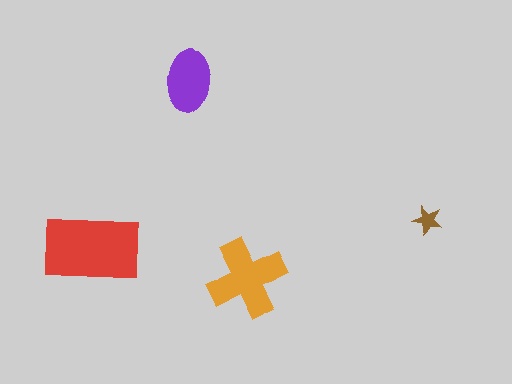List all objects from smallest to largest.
The brown star, the purple ellipse, the orange cross, the red rectangle.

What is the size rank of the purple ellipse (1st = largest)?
3rd.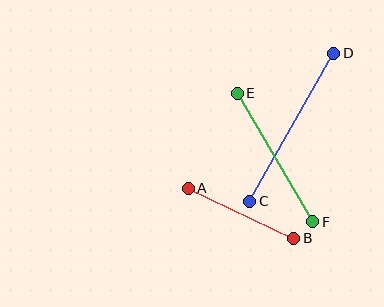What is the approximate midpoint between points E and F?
The midpoint is at approximately (275, 158) pixels.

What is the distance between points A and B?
The distance is approximately 117 pixels.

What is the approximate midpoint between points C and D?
The midpoint is at approximately (292, 127) pixels.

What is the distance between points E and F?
The distance is approximately 149 pixels.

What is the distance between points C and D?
The distance is approximately 170 pixels.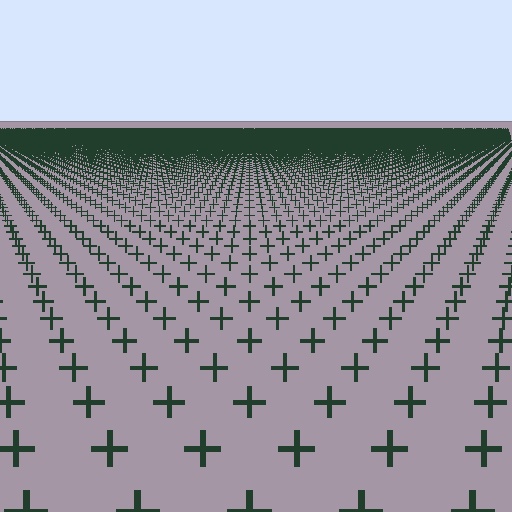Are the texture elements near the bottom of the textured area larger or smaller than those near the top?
Larger. Near the bottom, elements are closer to the viewer and appear at a bigger on-screen size.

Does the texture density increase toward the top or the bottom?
Density increases toward the top.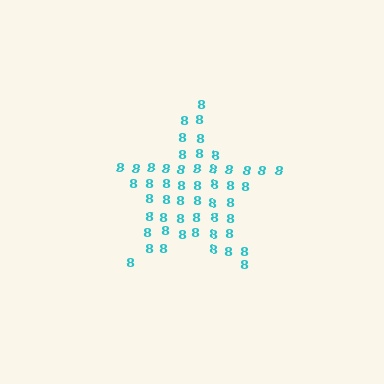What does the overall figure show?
The overall figure shows a star.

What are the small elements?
The small elements are digit 8's.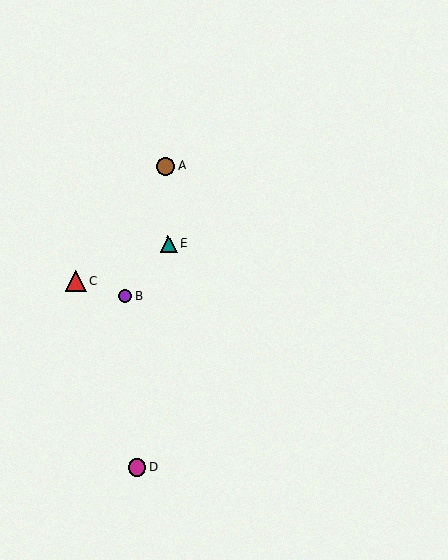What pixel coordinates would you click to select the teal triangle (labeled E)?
Click at (168, 244) to select the teal triangle E.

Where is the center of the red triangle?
The center of the red triangle is at (76, 281).